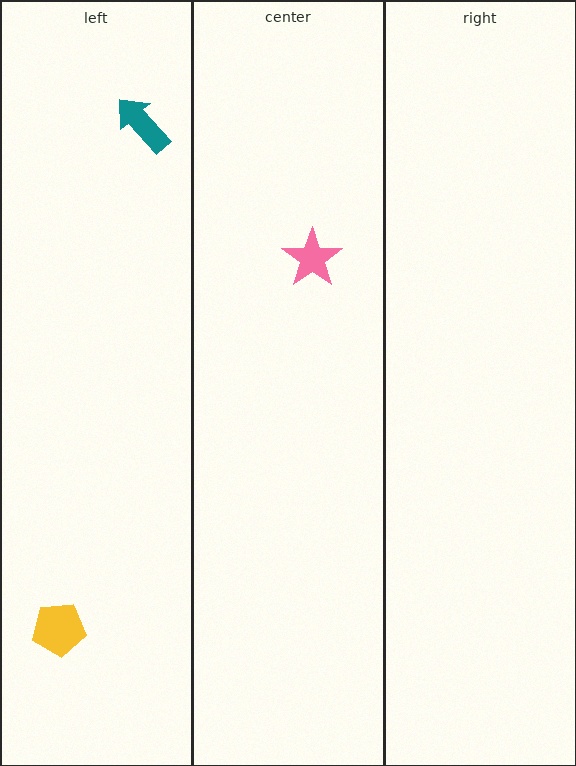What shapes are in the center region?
The pink star.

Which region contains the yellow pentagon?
The left region.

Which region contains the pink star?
The center region.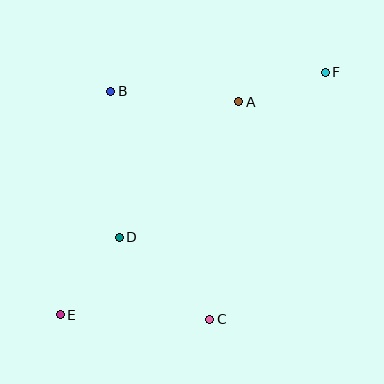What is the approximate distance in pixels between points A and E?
The distance between A and E is approximately 278 pixels.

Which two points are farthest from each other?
Points E and F are farthest from each other.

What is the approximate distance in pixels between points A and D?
The distance between A and D is approximately 181 pixels.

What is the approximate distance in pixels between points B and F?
The distance between B and F is approximately 215 pixels.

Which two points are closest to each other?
Points A and F are closest to each other.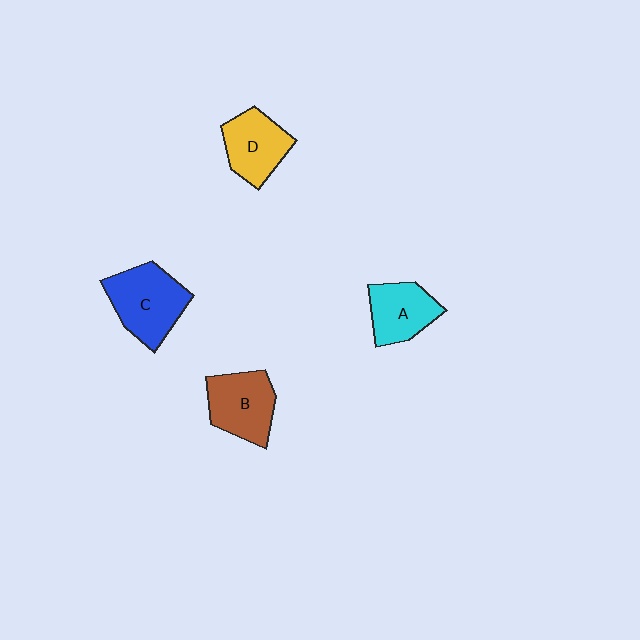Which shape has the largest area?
Shape C (blue).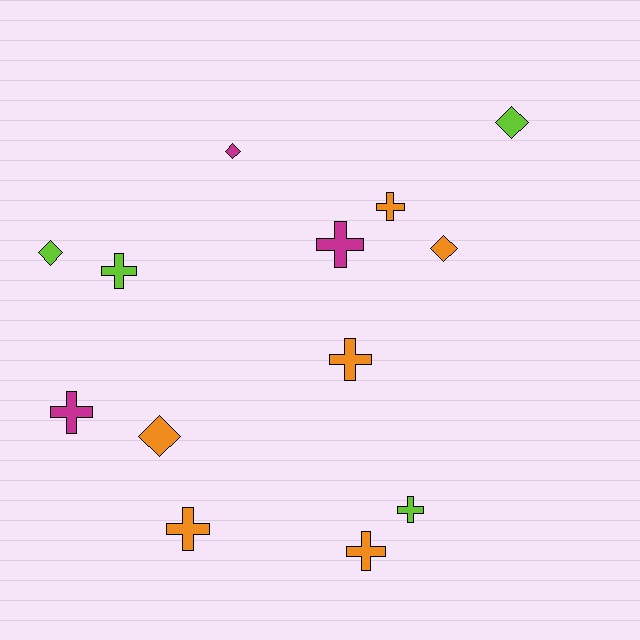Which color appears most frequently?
Orange, with 6 objects.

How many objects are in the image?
There are 13 objects.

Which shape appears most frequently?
Cross, with 8 objects.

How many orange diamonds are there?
There are 2 orange diamonds.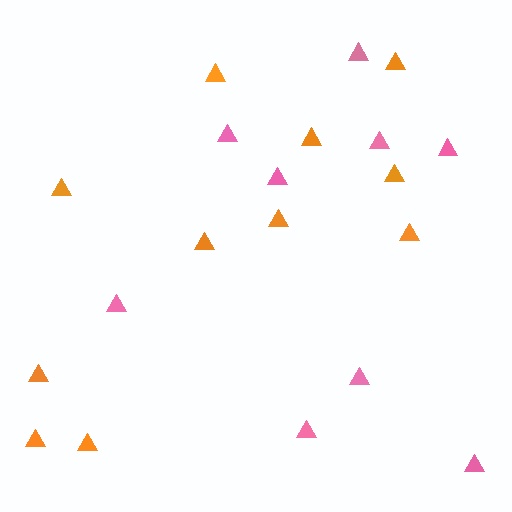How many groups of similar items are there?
There are 2 groups: one group of orange triangles (11) and one group of pink triangles (9).